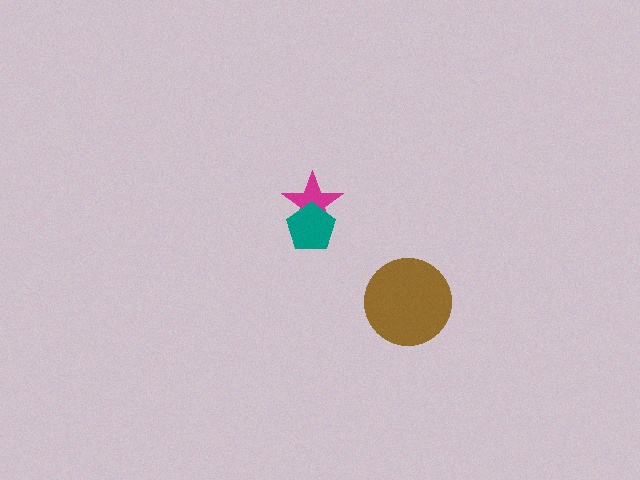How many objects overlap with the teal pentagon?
1 object overlaps with the teal pentagon.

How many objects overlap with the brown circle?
0 objects overlap with the brown circle.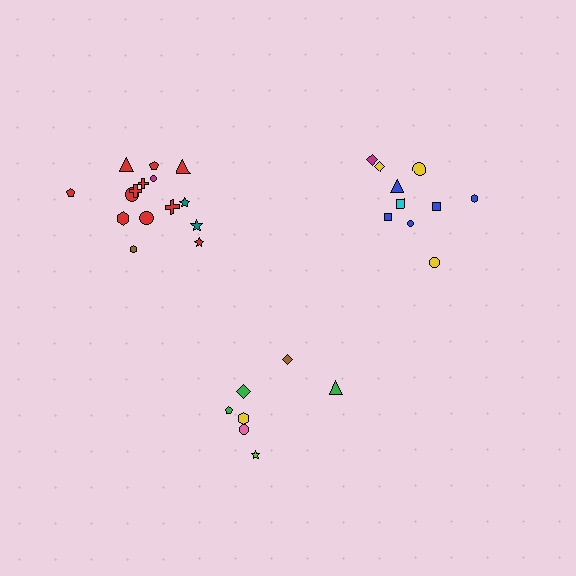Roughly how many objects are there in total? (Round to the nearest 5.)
Roughly 30 objects in total.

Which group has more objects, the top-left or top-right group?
The top-left group.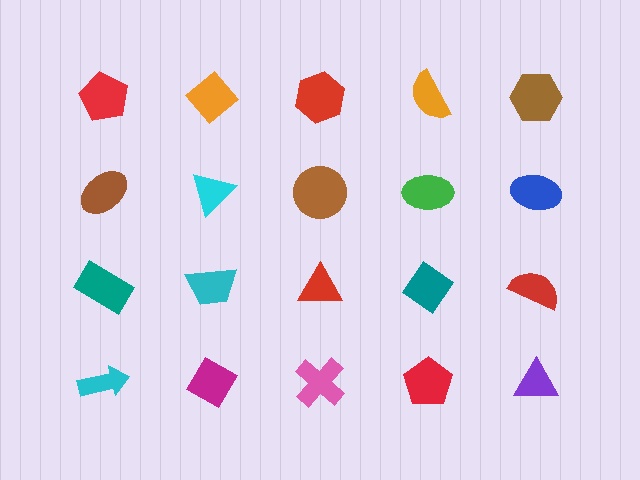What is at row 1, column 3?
A red hexagon.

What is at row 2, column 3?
A brown circle.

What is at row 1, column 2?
An orange diamond.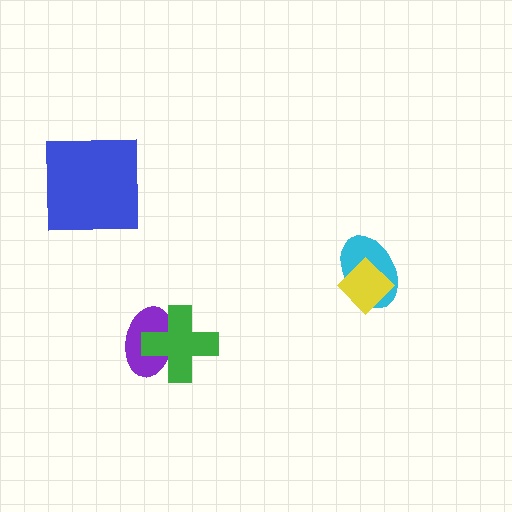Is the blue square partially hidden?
No, no other shape covers it.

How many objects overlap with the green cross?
1 object overlaps with the green cross.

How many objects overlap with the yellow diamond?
1 object overlaps with the yellow diamond.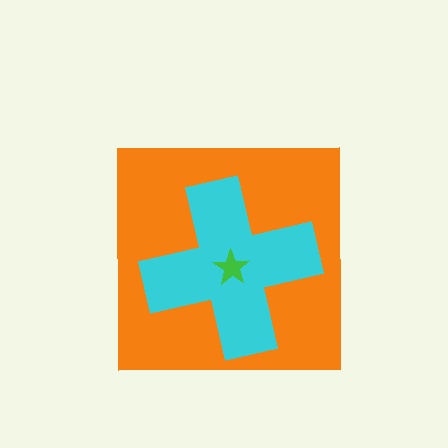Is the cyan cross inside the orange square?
Yes.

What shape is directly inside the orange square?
The cyan cross.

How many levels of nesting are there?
3.